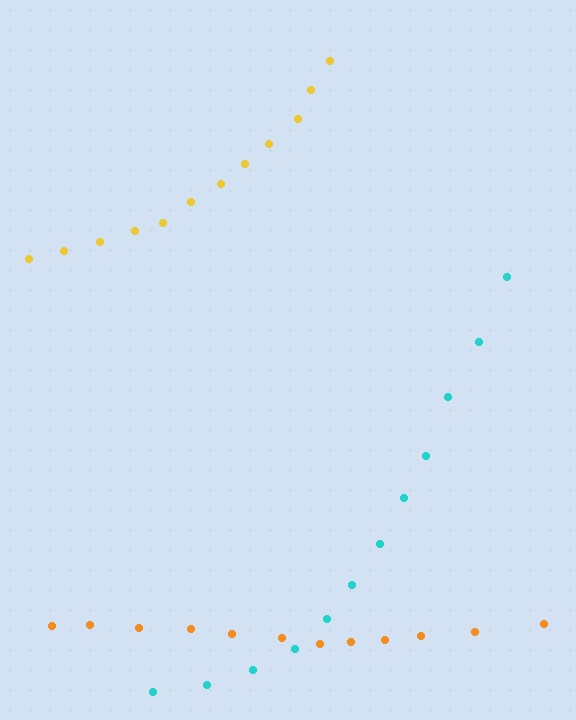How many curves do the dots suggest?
There are 3 distinct paths.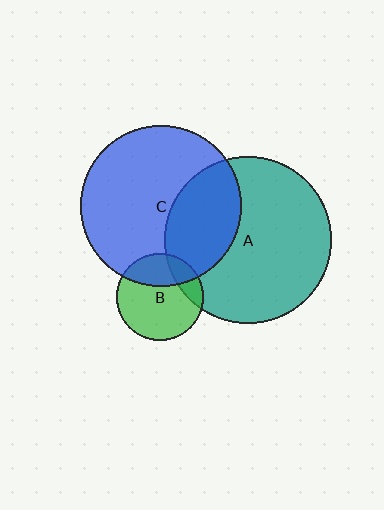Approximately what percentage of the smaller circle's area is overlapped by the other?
Approximately 15%.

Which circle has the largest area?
Circle A (teal).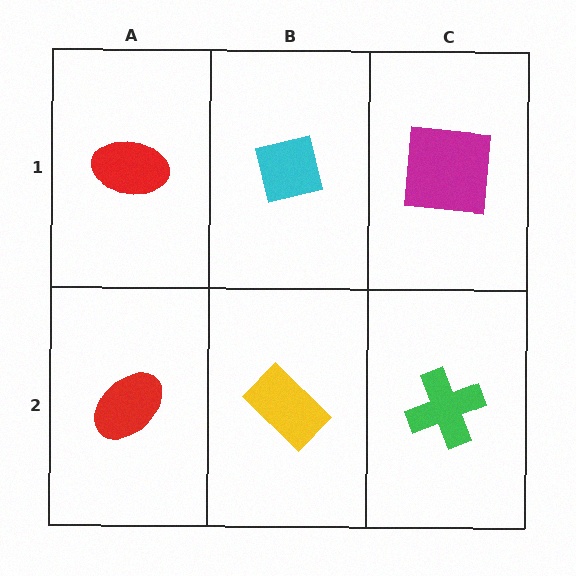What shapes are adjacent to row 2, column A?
A red ellipse (row 1, column A), a yellow rectangle (row 2, column B).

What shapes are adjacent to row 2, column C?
A magenta square (row 1, column C), a yellow rectangle (row 2, column B).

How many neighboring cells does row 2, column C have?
2.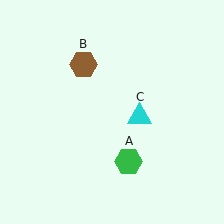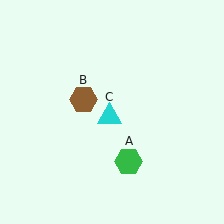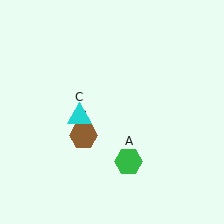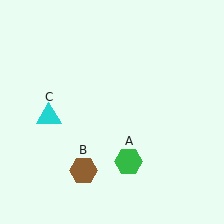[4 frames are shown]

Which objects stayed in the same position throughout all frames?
Green hexagon (object A) remained stationary.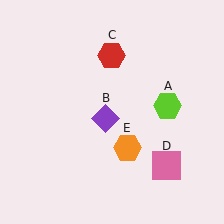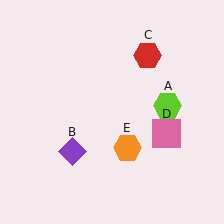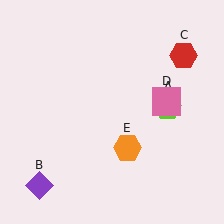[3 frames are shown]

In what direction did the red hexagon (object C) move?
The red hexagon (object C) moved right.